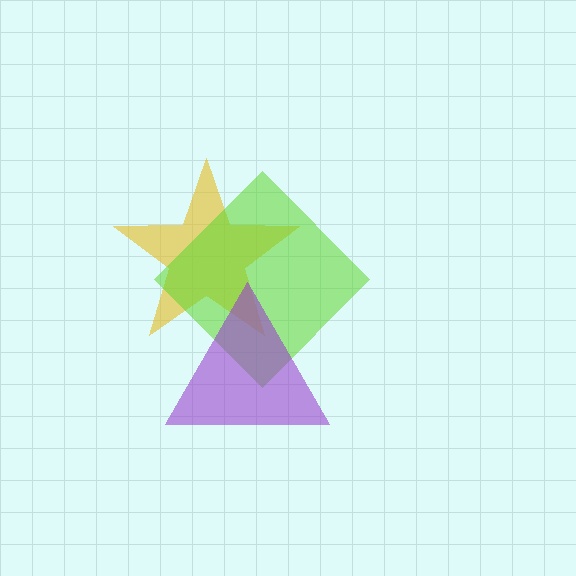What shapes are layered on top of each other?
The layered shapes are: a yellow star, a lime diamond, a purple triangle.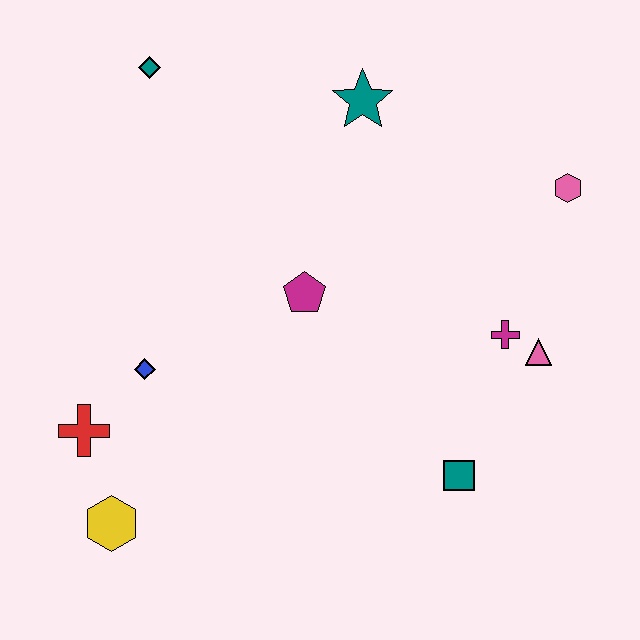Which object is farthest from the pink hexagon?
The yellow hexagon is farthest from the pink hexagon.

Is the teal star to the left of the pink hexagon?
Yes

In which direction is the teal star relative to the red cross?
The teal star is above the red cross.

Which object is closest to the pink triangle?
The magenta cross is closest to the pink triangle.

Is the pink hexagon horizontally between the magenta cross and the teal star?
No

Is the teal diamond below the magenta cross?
No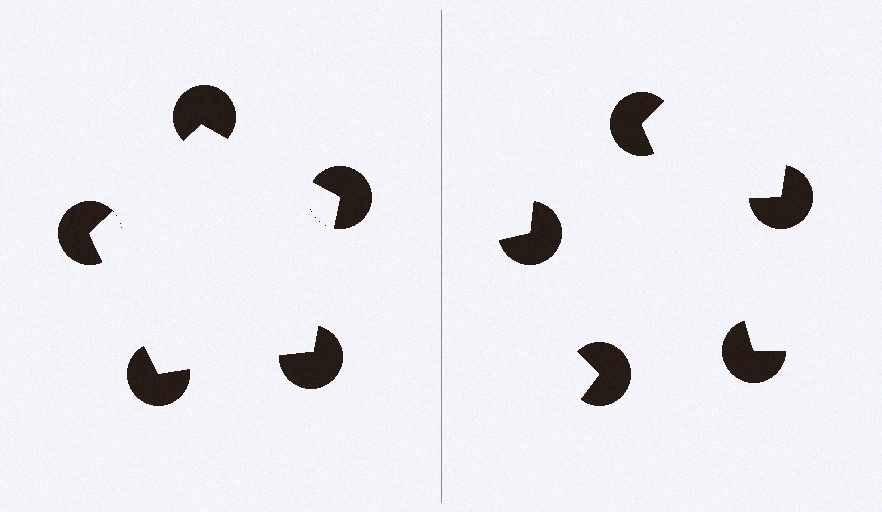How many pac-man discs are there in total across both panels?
10 — 5 on each side.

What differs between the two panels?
The pac-man discs are positioned identically on both sides; only the wedge orientations differ. On the left they align to a pentagon; on the right they are misaligned.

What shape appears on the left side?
An illusory pentagon.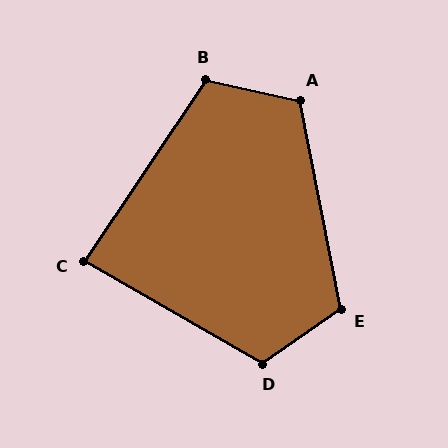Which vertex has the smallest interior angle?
C, at approximately 86 degrees.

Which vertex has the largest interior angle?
D, at approximately 115 degrees.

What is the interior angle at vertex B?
Approximately 112 degrees (obtuse).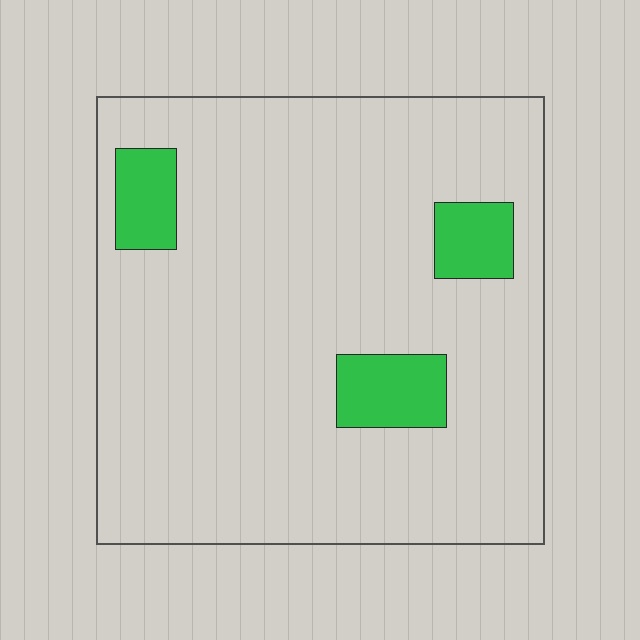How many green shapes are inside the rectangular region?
3.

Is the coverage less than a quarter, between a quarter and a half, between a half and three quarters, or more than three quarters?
Less than a quarter.